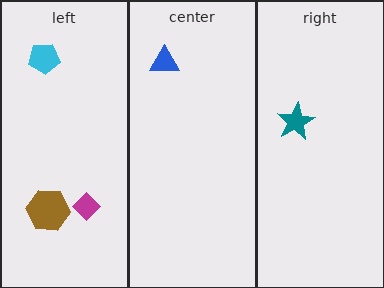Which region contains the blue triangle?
The center region.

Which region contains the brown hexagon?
The left region.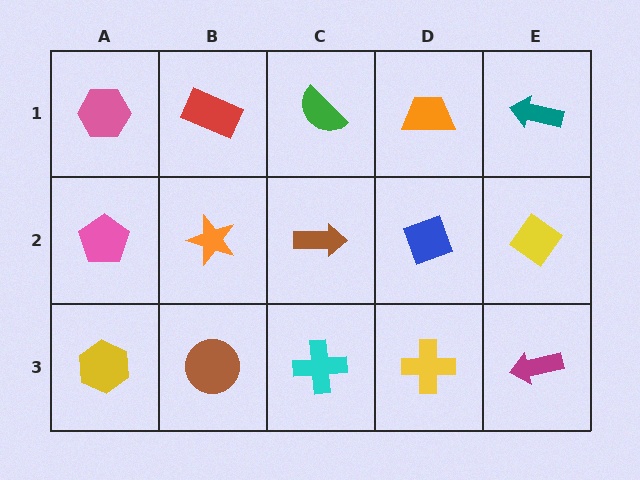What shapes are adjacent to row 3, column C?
A brown arrow (row 2, column C), a brown circle (row 3, column B), a yellow cross (row 3, column D).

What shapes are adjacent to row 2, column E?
A teal arrow (row 1, column E), a magenta arrow (row 3, column E), a blue diamond (row 2, column D).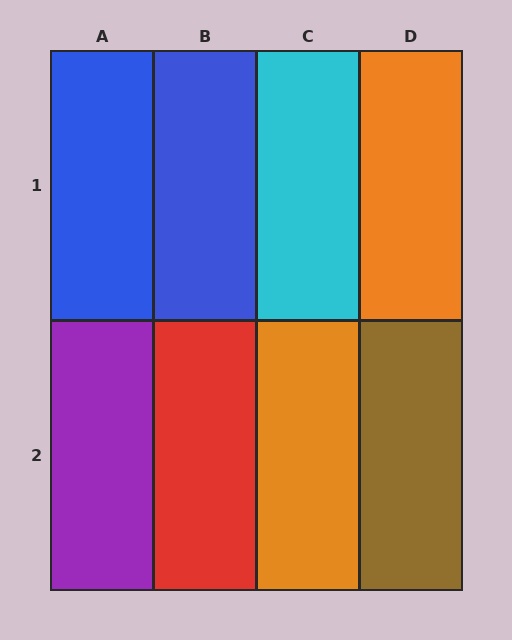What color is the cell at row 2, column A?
Purple.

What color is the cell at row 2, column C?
Orange.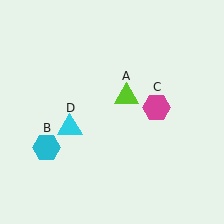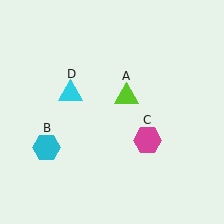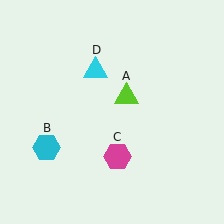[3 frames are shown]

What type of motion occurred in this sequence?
The magenta hexagon (object C), cyan triangle (object D) rotated clockwise around the center of the scene.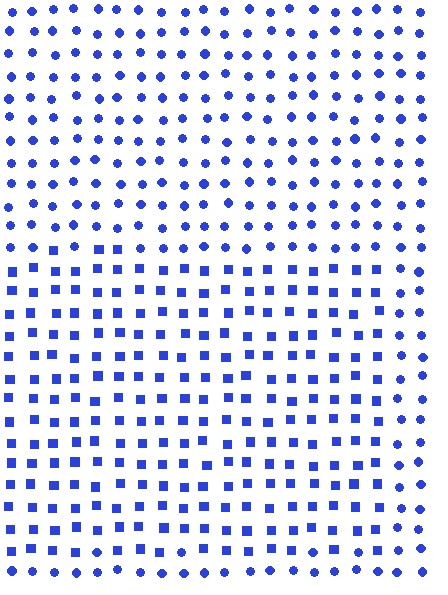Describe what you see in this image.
The image is filled with small blue elements arranged in a uniform grid. A rectangle-shaped region contains squares, while the surrounding area contains circles. The boundary is defined purely by the change in element shape.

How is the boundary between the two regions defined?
The boundary is defined by a change in element shape: squares inside vs. circles outside. All elements share the same color and spacing.